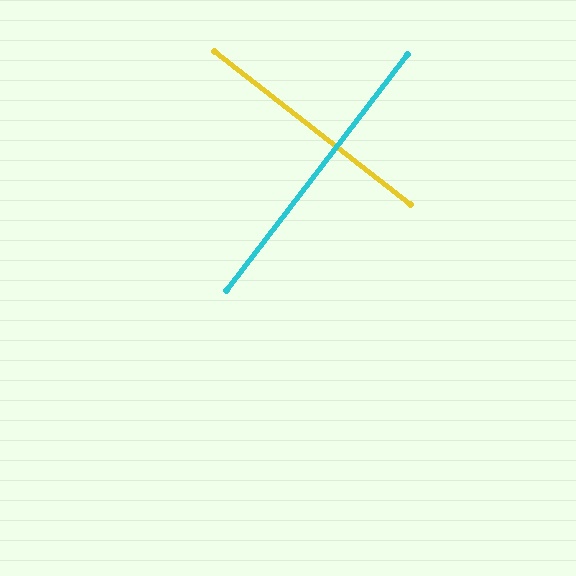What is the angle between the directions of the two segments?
Approximately 90 degrees.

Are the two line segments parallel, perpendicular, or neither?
Perpendicular — they meet at approximately 90°.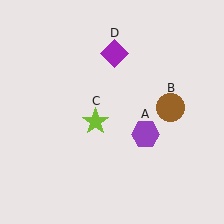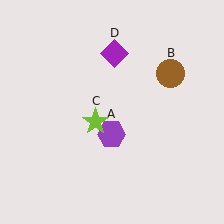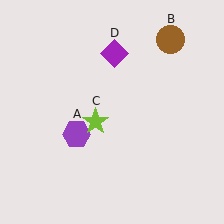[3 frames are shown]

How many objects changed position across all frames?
2 objects changed position: purple hexagon (object A), brown circle (object B).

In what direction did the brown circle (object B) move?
The brown circle (object B) moved up.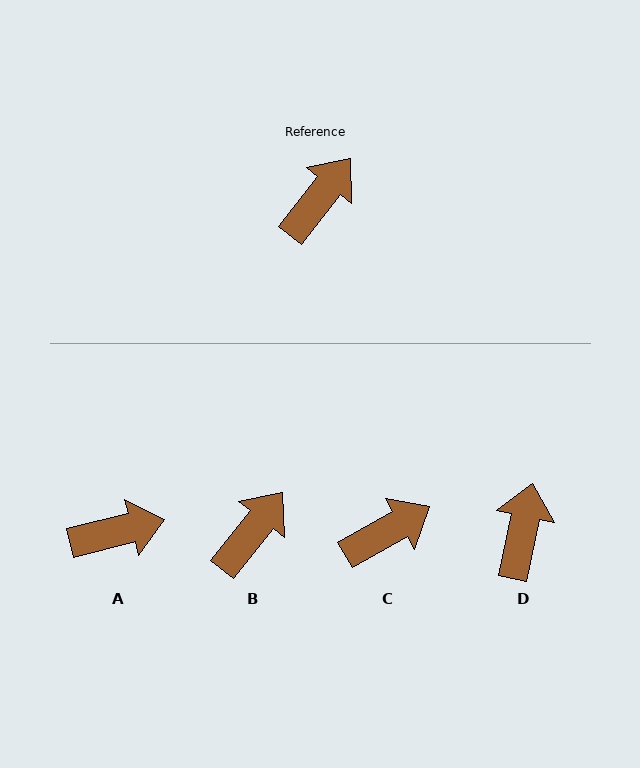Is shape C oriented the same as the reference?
No, it is off by about 22 degrees.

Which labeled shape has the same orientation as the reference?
B.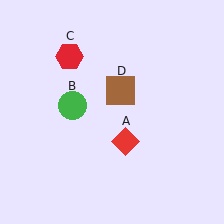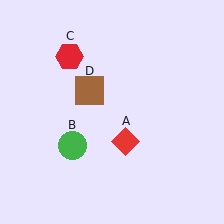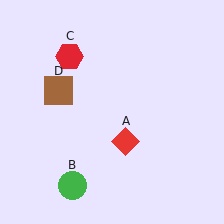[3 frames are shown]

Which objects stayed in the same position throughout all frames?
Red diamond (object A) and red hexagon (object C) remained stationary.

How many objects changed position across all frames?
2 objects changed position: green circle (object B), brown square (object D).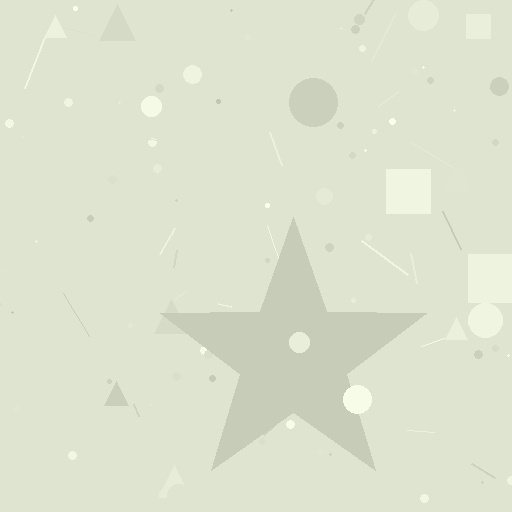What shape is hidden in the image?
A star is hidden in the image.